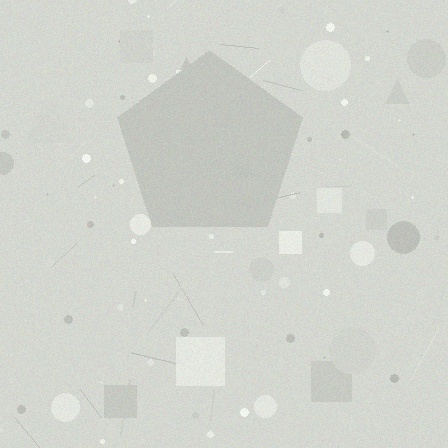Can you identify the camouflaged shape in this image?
The camouflaged shape is a pentagon.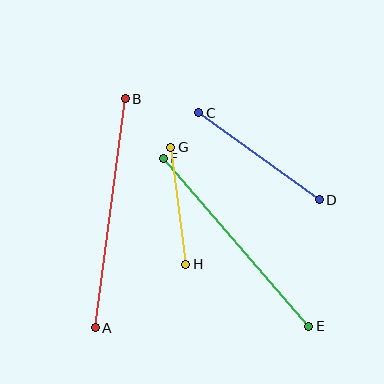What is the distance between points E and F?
The distance is approximately 222 pixels.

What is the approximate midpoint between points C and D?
The midpoint is at approximately (259, 156) pixels.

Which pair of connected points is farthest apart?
Points A and B are farthest apart.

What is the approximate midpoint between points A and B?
The midpoint is at approximately (110, 213) pixels.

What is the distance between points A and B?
The distance is approximately 231 pixels.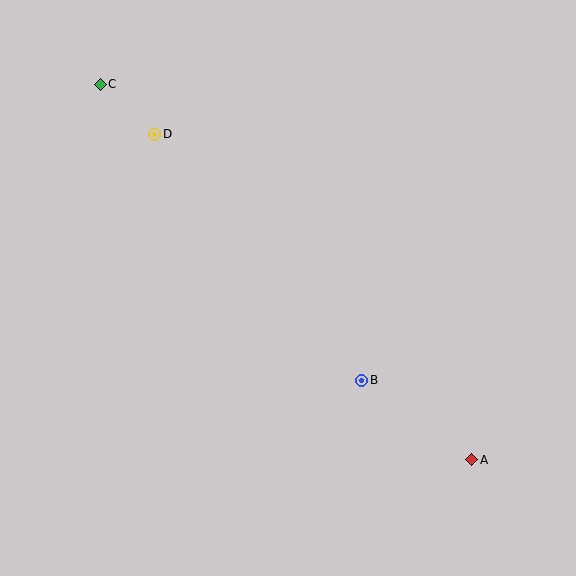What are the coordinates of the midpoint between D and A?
The midpoint between D and A is at (313, 297).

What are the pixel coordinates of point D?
Point D is at (155, 134).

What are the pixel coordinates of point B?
Point B is at (362, 380).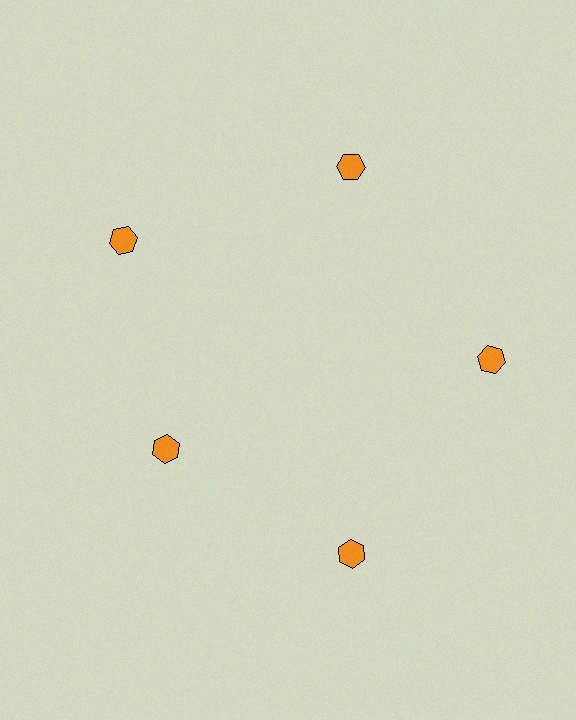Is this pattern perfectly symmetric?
No. The 5 orange hexagons are arranged in a ring, but one element near the 8 o'clock position is pulled inward toward the center, breaking the 5-fold rotational symmetry.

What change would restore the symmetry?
The symmetry would be restored by moving it outward, back onto the ring so that all 5 hexagons sit at equal angles and equal distance from the center.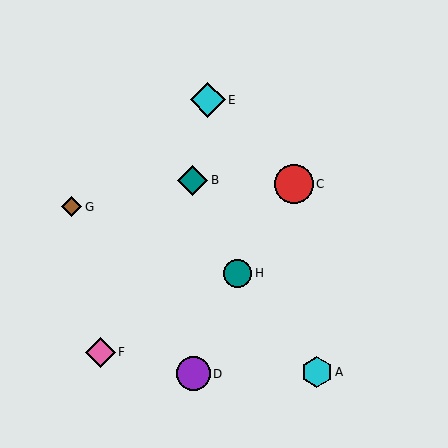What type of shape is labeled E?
Shape E is a cyan diamond.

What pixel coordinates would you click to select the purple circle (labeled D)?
Click at (193, 374) to select the purple circle D.